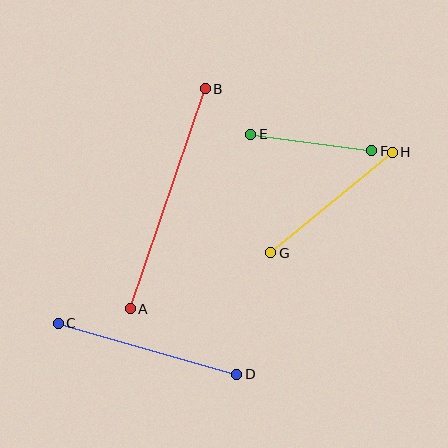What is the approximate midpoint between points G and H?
The midpoint is at approximately (331, 203) pixels.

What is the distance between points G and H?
The distance is approximately 158 pixels.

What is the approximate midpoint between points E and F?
The midpoint is at approximately (311, 142) pixels.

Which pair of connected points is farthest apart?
Points A and B are farthest apart.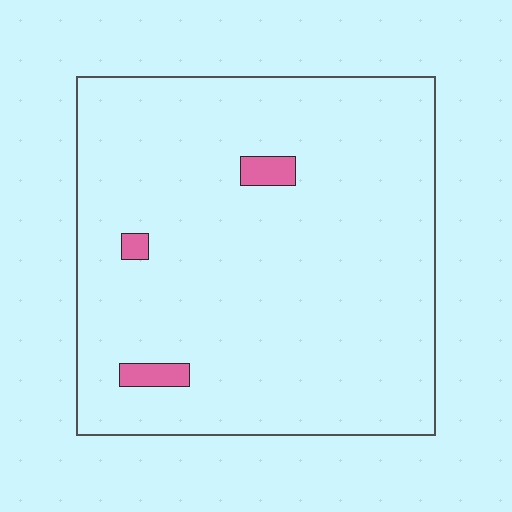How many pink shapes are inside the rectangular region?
3.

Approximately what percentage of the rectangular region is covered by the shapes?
Approximately 5%.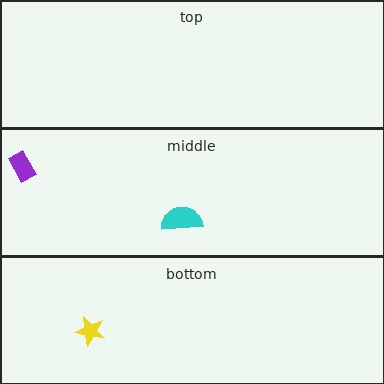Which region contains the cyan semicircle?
The middle region.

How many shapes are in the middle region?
2.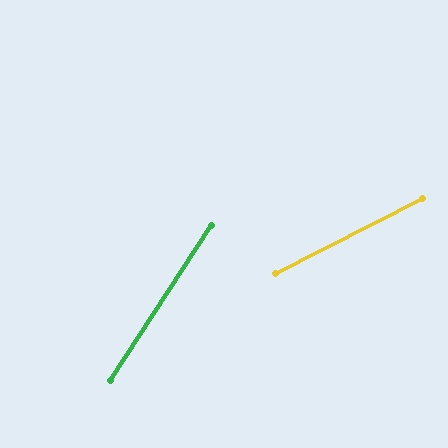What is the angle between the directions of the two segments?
Approximately 30 degrees.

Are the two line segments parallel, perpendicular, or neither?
Neither parallel nor perpendicular — they differ by about 30°.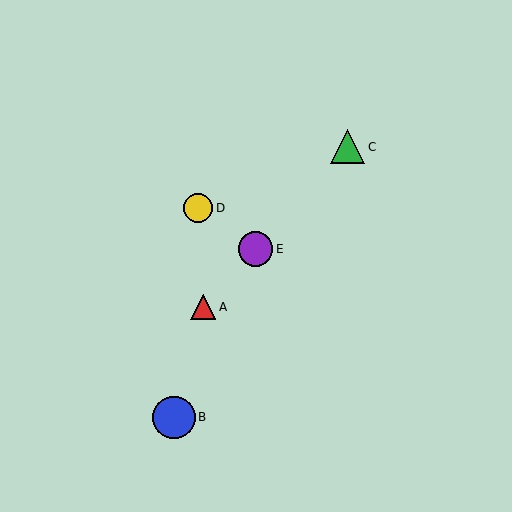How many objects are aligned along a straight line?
3 objects (A, C, E) are aligned along a straight line.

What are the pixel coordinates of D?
Object D is at (198, 208).